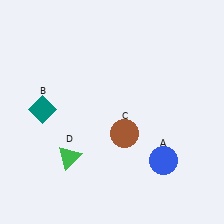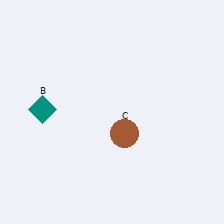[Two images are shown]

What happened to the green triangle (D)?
The green triangle (D) was removed in Image 2. It was in the bottom-left area of Image 1.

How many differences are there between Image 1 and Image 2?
There are 2 differences between the two images.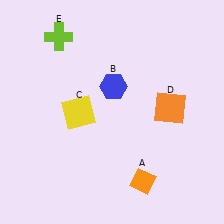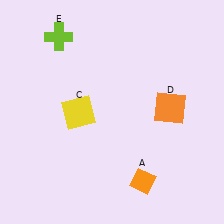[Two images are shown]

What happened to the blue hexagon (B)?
The blue hexagon (B) was removed in Image 2. It was in the top-right area of Image 1.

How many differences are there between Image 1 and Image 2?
There is 1 difference between the two images.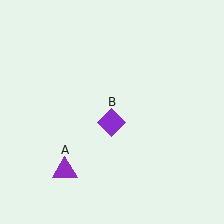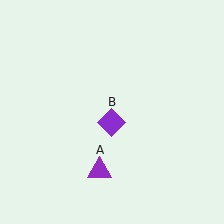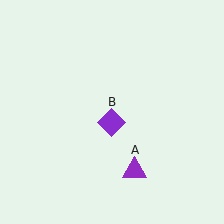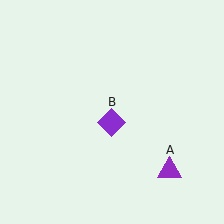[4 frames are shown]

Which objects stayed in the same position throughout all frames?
Purple diamond (object B) remained stationary.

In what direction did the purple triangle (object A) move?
The purple triangle (object A) moved right.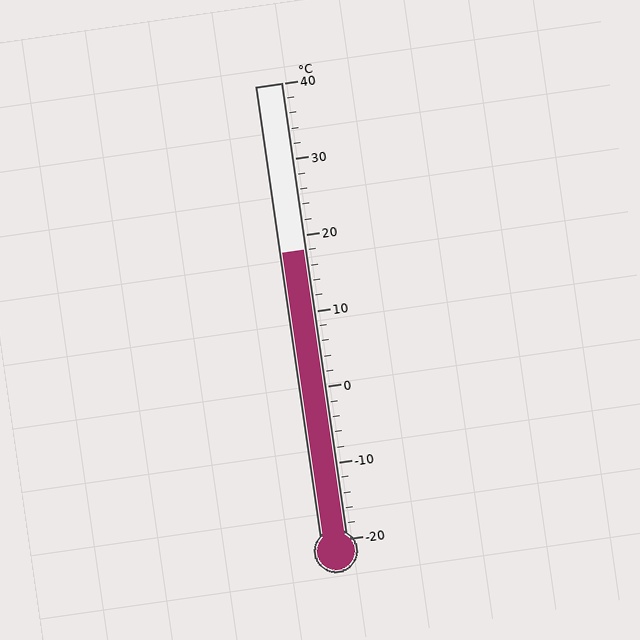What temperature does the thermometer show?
The thermometer shows approximately 18°C.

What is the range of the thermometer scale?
The thermometer scale ranges from -20°C to 40°C.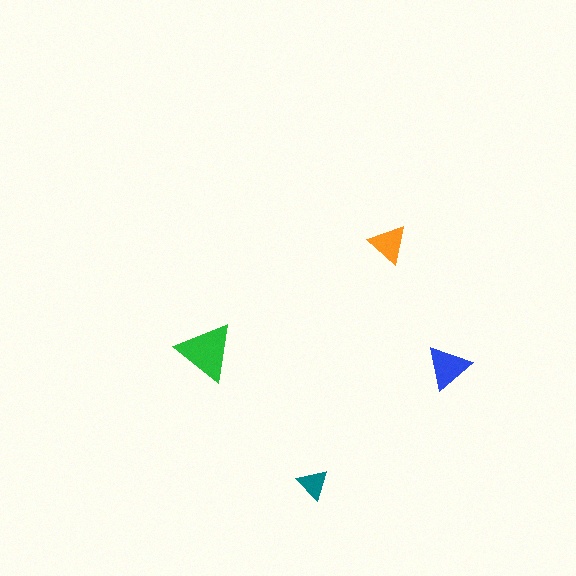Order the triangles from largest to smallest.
the green one, the blue one, the orange one, the teal one.